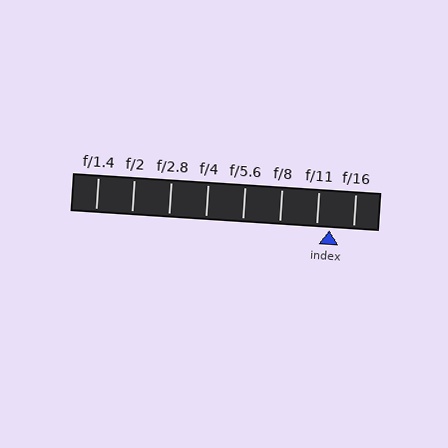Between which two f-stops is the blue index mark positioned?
The index mark is between f/11 and f/16.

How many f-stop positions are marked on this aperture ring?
There are 8 f-stop positions marked.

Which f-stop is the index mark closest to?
The index mark is closest to f/11.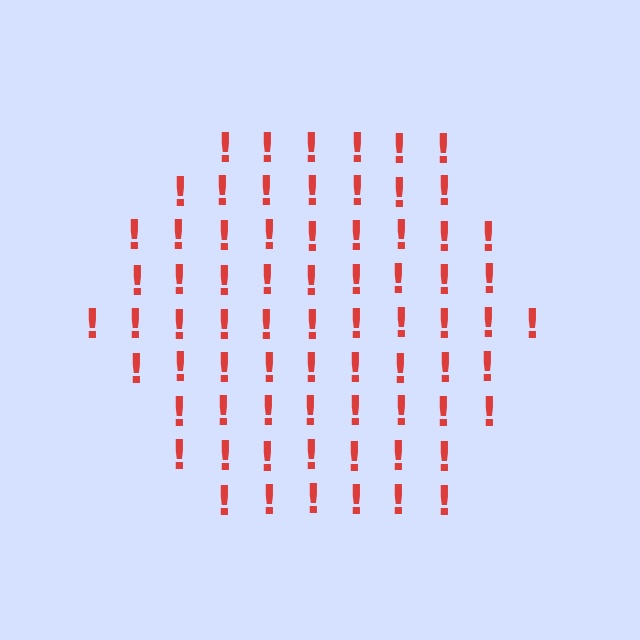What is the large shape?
The large shape is a hexagon.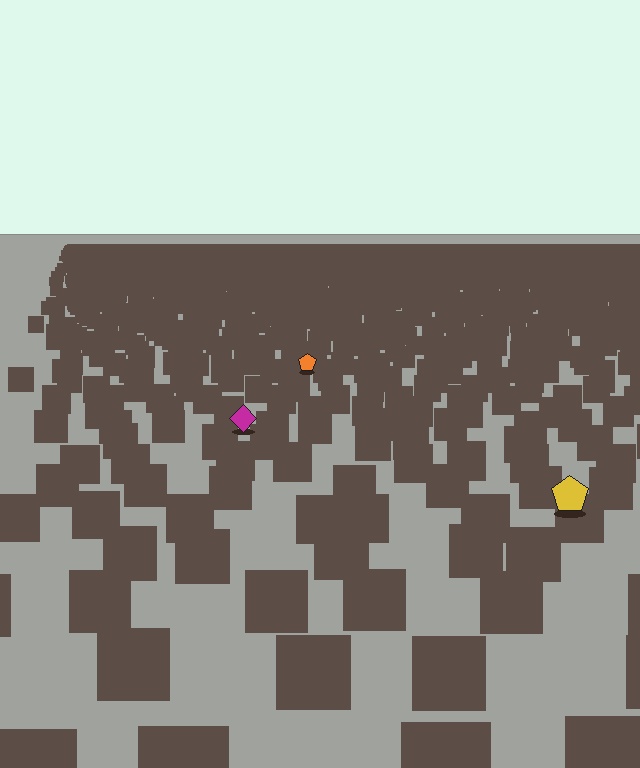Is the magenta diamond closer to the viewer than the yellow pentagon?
No. The yellow pentagon is closer — you can tell from the texture gradient: the ground texture is coarser near it.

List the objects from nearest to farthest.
From nearest to farthest: the yellow pentagon, the magenta diamond, the orange pentagon.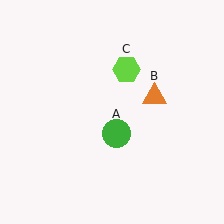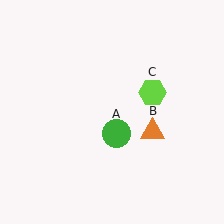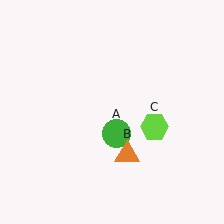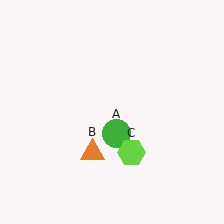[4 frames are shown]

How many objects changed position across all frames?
2 objects changed position: orange triangle (object B), lime hexagon (object C).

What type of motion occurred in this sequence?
The orange triangle (object B), lime hexagon (object C) rotated clockwise around the center of the scene.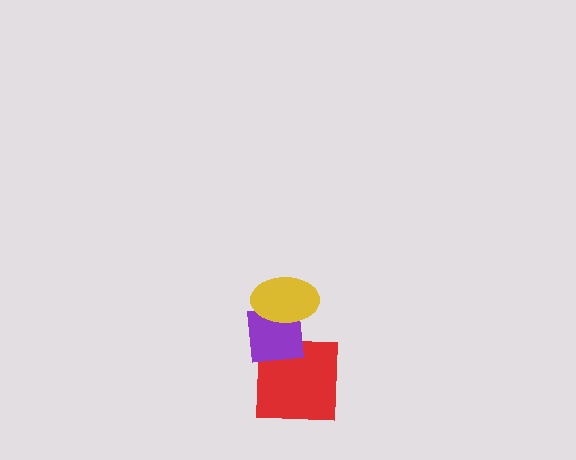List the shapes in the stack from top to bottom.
From top to bottom: the yellow ellipse, the purple square, the red square.